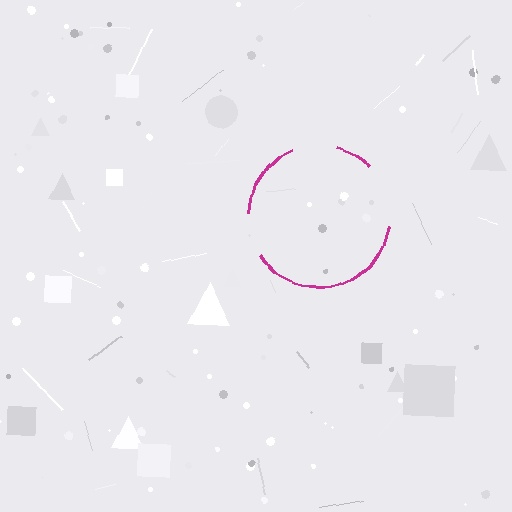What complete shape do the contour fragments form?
The contour fragments form a circle.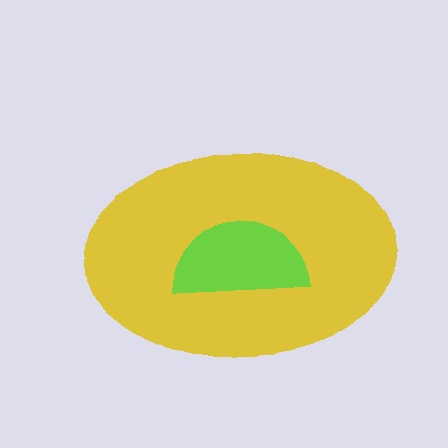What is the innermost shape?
The lime semicircle.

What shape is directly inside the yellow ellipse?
The lime semicircle.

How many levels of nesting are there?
2.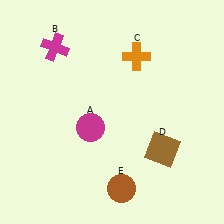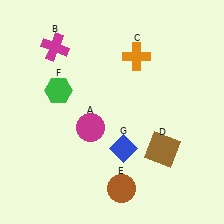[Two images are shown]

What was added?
A green hexagon (F), a blue diamond (G) were added in Image 2.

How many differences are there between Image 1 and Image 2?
There are 2 differences between the two images.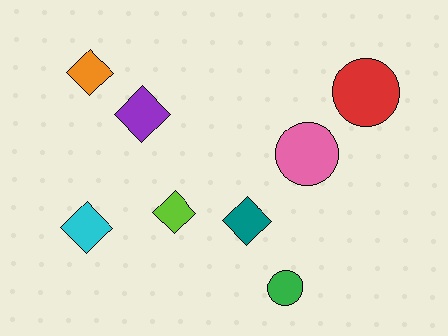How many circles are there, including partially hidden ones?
There are 3 circles.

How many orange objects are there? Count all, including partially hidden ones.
There is 1 orange object.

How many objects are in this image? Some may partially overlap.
There are 8 objects.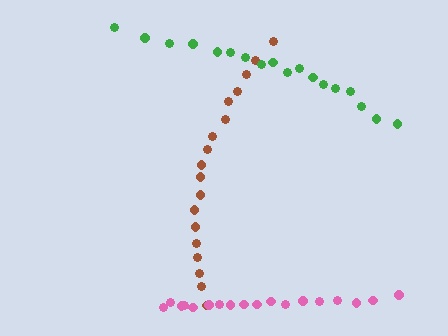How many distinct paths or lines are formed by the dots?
There are 3 distinct paths.